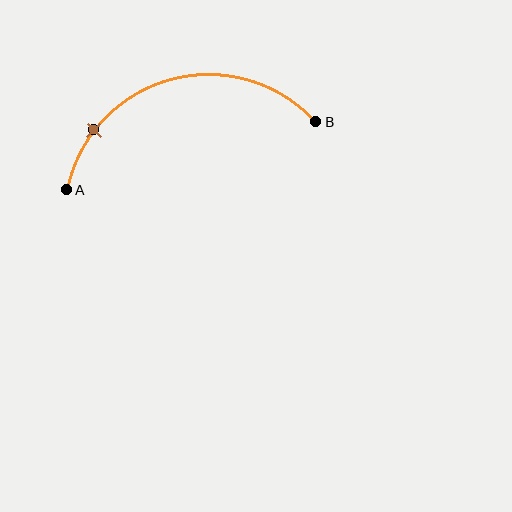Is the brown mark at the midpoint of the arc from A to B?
No. The brown mark lies on the arc but is closer to endpoint A. The arc midpoint would be at the point on the curve equidistant along the arc from both A and B.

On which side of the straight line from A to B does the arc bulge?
The arc bulges above the straight line connecting A and B.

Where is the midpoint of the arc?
The arc midpoint is the point on the curve farthest from the straight line joining A and B. It sits above that line.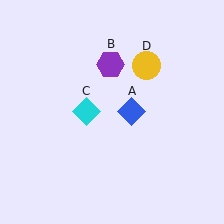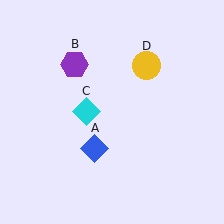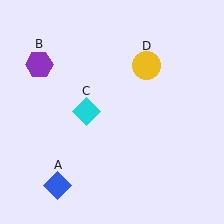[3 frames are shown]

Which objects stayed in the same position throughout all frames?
Cyan diamond (object C) and yellow circle (object D) remained stationary.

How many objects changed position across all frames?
2 objects changed position: blue diamond (object A), purple hexagon (object B).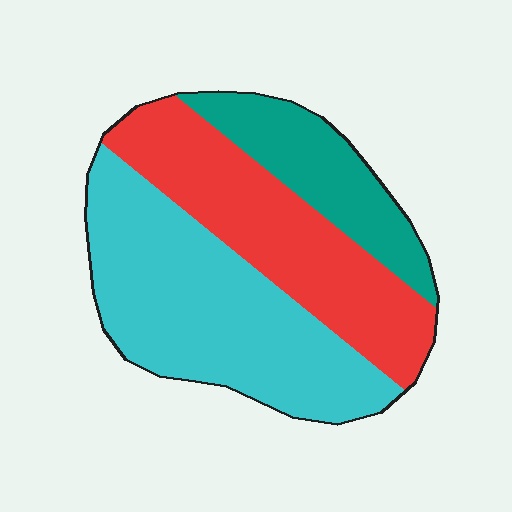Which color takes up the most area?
Cyan, at roughly 45%.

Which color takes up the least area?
Teal, at roughly 20%.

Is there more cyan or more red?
Cyan.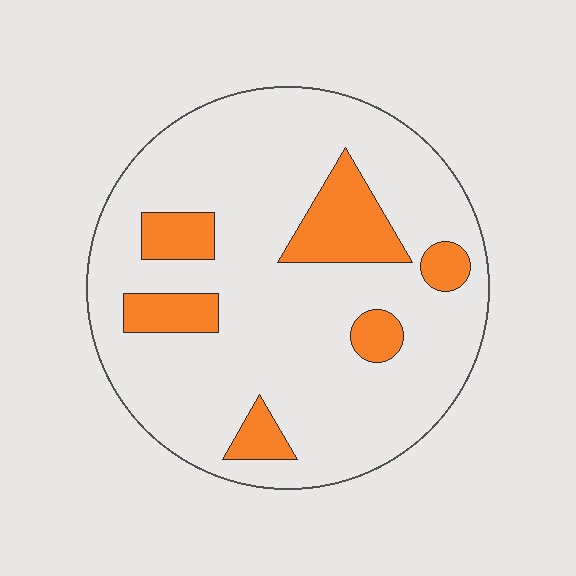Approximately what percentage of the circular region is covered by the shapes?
Approximately 15%.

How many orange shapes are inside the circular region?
6.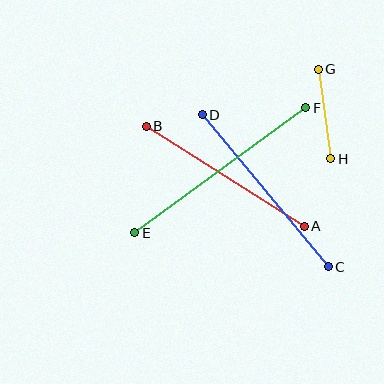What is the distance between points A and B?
The distance is approximately 187 pixels.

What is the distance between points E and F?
The distance is approximately 212 pixels.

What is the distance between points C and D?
The distance is approximately 197 pixels.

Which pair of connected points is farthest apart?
Points E and F are farthest apart.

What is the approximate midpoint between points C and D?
The midpoint is at approximately (265, 191) pixels.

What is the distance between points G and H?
The distance is approximately 90 pixels.